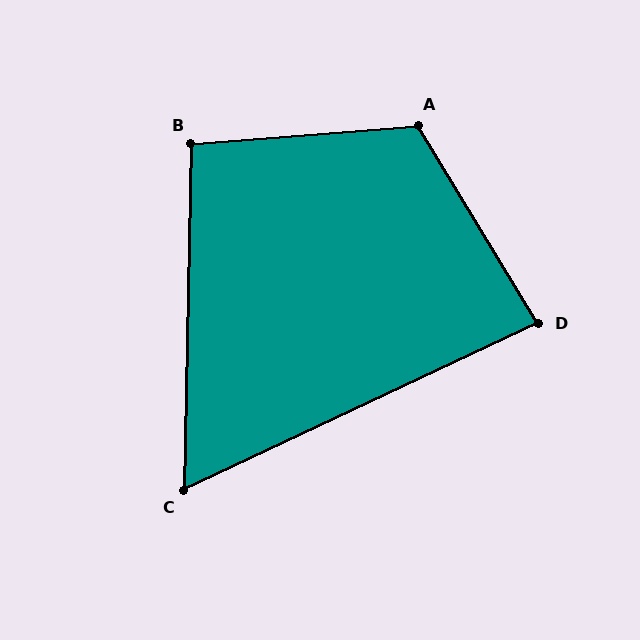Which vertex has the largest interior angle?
A, at approximately 116 degrees.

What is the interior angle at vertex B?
Approximately 96 degrees (obtuse).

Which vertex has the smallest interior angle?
C, at approximately 64 degrees.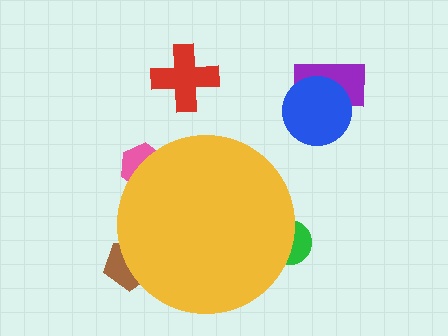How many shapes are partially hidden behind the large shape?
3 shapes are partially hidden.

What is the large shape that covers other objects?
A yellow circle.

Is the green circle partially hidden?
Yes, the green circle is partially hidden behind the yellow circle.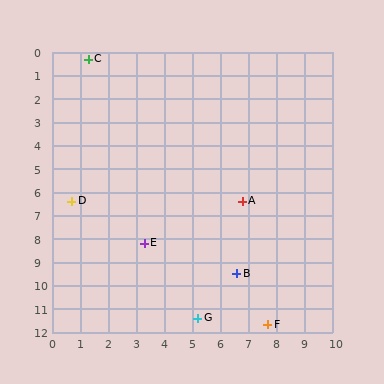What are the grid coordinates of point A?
Point A is at approximately (6.8, 6.4).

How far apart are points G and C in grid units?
Points G and C are about 11.8 grid units apart.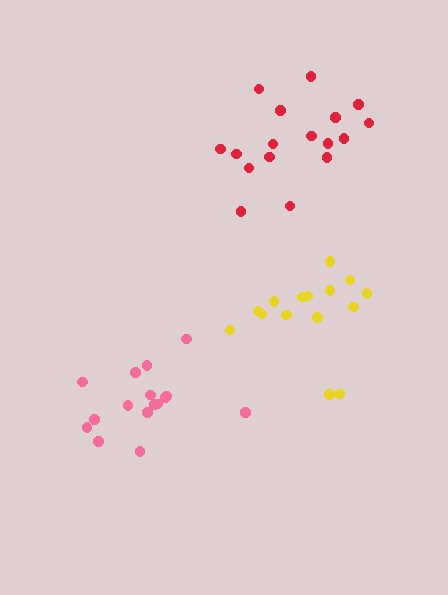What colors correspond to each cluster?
The clusters are colored: yellow, pink, red.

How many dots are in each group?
Group 1: 15 dots, Group 2: 16 dots, Group 3: 17 dots (48 total).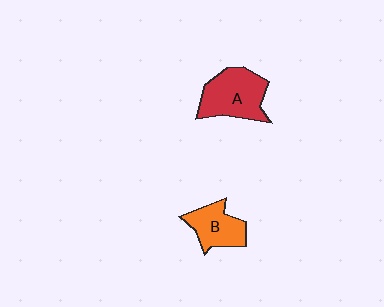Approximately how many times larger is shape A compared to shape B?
Approximately 1.4 times.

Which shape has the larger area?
Shape A (red).